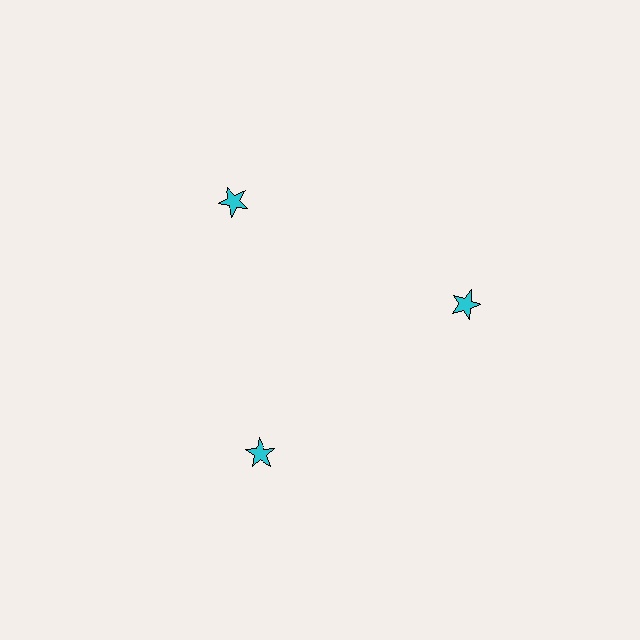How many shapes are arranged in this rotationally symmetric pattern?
There are 3 shapes, arranged in 3 groups of 1.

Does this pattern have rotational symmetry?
Yes, this pattern has 3-fold rotational symmetry. It looks the same after rotating 120 degrees around the center.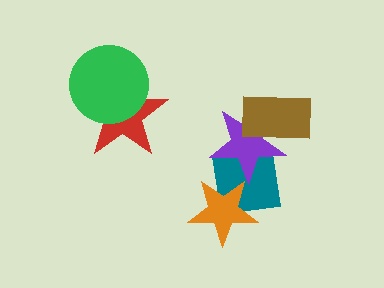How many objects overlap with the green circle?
1 object overlaps with the green circle.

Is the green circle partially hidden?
No, no other shape covers it.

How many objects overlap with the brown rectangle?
1 object overlaps with the brown rectangle.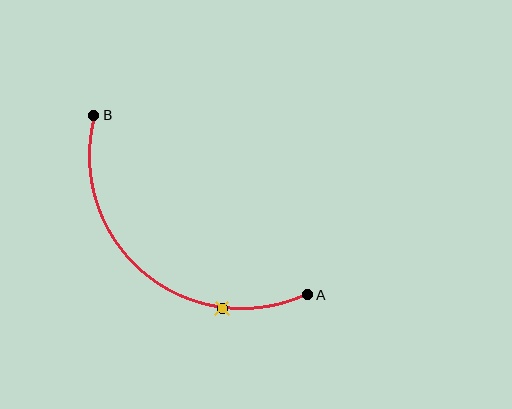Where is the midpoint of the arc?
The arc midpoint is the point on the curve farthest from the straight line joining A and B. It sits below and to the left of that line.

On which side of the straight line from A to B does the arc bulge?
The arc bulges below and to the left of the straight line connecting A and B.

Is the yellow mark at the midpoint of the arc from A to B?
No. The yellow mark lies on the arc but is closer to endpoint A. The arc midpoint would be at the point on the curve equidistant along the arc from both A and B.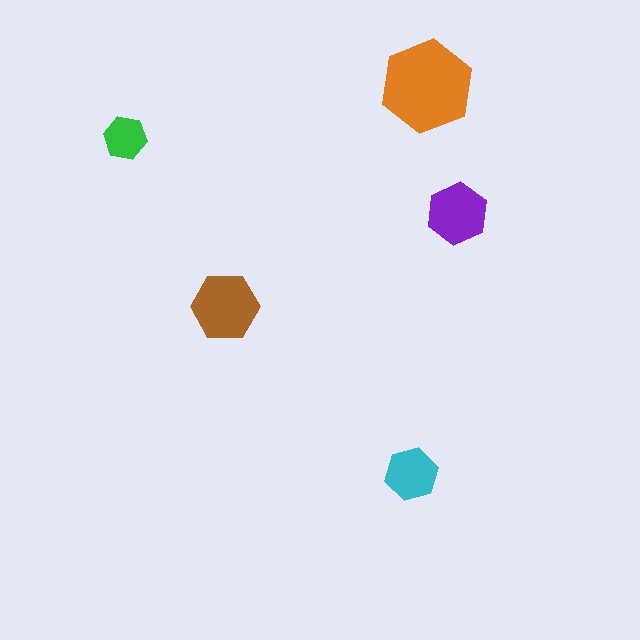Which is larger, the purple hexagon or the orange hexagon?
The orange one.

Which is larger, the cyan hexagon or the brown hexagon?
The brown one.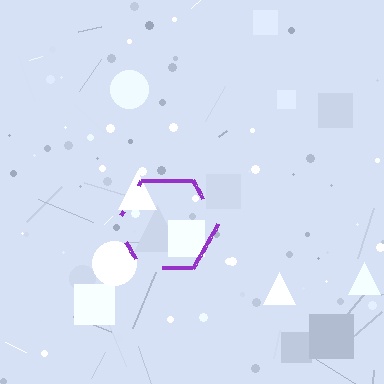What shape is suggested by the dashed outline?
The dashed outline suggests a hexagon.